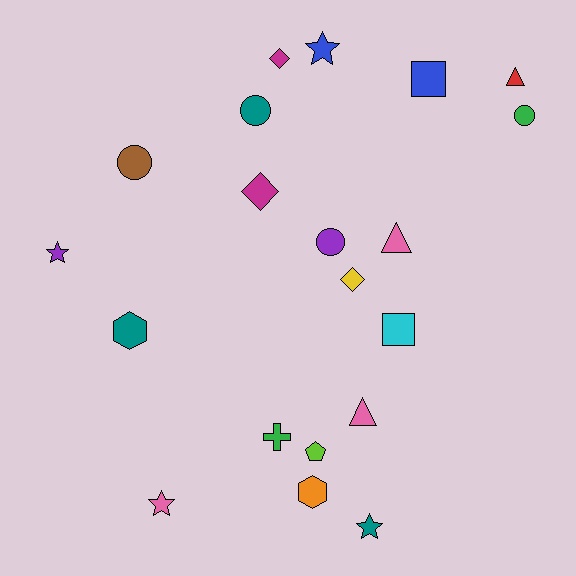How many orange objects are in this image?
There is 1 orange object.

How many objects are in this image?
There are 20 objects.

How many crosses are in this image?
There is 1 cross.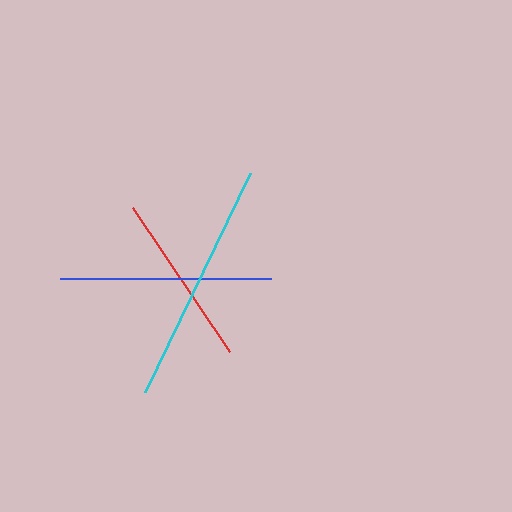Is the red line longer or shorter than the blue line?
The blue line is longer than the red line.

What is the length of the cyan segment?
The cyan segment is approximately 243 pixels long.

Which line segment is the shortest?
The red line is the shortest at approximately 174 pixels.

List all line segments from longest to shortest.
From longest to shortest: cyan, blue, red.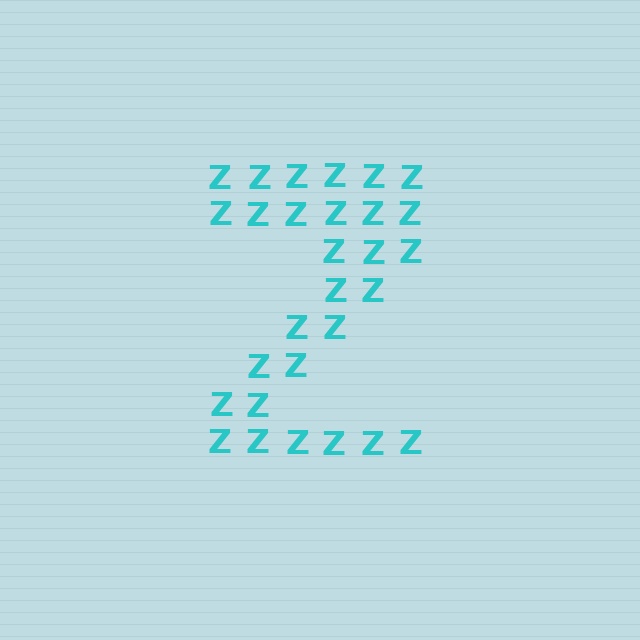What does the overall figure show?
The overall figure shows the letter Z.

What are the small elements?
The small elements are letter Z's.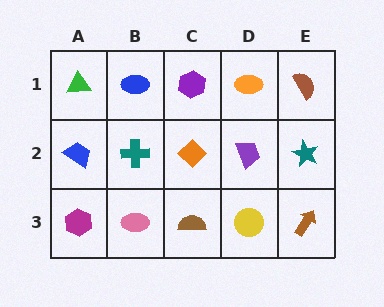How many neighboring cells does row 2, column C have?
4.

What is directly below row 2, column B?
A pink ellipse.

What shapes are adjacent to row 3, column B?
A teal cross (row 2, column B), a magenta hexagon (row 3, column A), a brown semicircle (row 3, column C).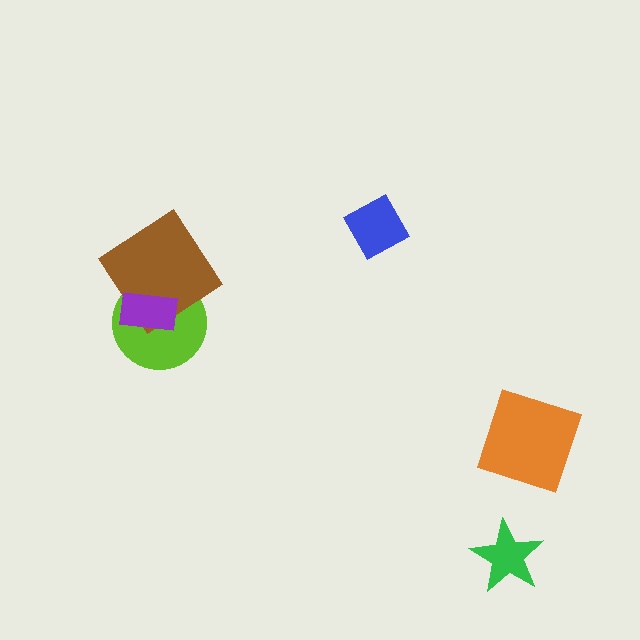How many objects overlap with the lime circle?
2 objects overlap with the lime circle.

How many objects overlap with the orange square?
0 objects overlap with the orange square.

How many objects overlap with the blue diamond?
0 objects overlap with the blue diamond.